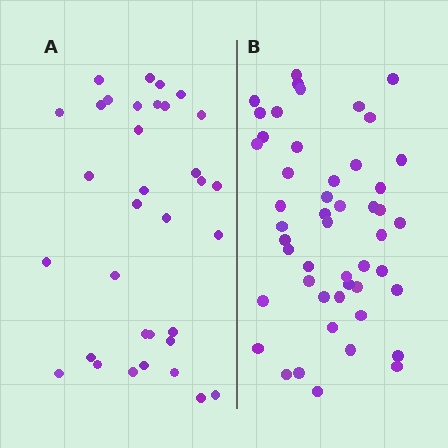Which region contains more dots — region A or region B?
Region B (the right region) has more dots.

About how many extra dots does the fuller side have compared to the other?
Region B has approximately 15 more dots than region A.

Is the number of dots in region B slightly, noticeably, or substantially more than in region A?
Region B has noticeably more, but not dramatically so. The ratio is roughly 1.4 to 1.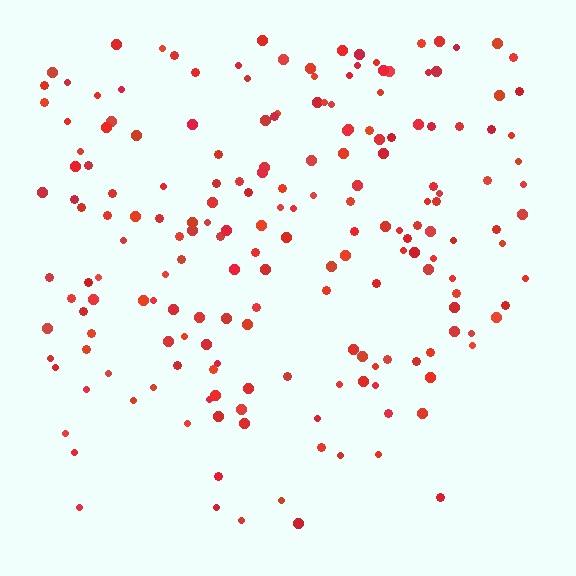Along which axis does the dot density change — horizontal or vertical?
Vertical.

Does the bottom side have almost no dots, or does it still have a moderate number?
Still a moderate number, just noticeably fewer than the top.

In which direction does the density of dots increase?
From bottom to top, with the top side densest.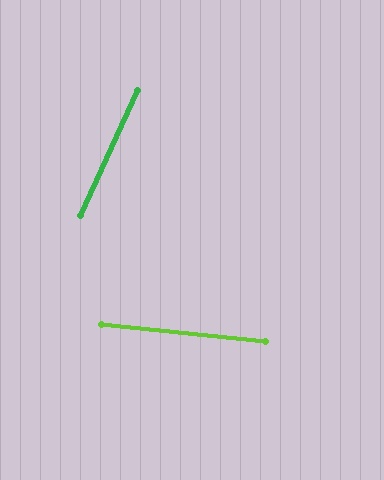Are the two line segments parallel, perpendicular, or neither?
Neither parallel nor perpendicular — they differ by about 72°.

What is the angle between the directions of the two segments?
Approximately 72 degrees.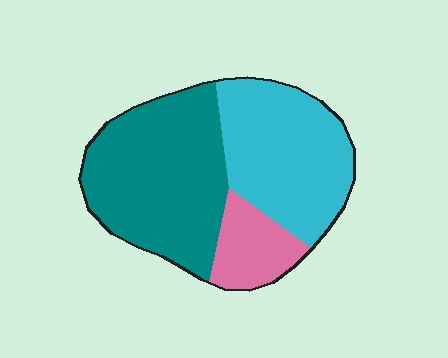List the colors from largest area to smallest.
From largest to smallest: teal, cyan, pink.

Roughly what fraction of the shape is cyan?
Cyan covers around 40% of the shape.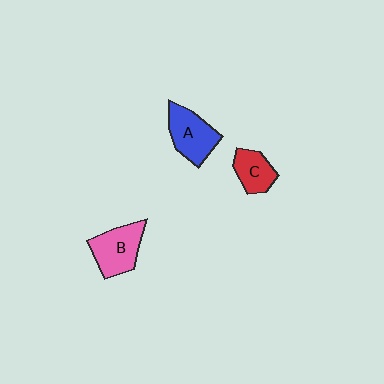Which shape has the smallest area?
Shape C (red).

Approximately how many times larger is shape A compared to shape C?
Approximately 1.5 times.